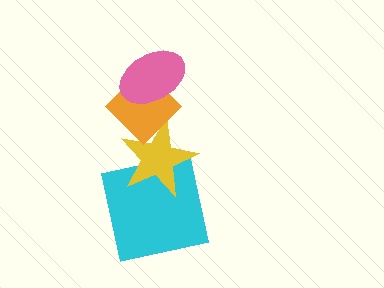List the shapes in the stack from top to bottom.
From top to bottom: the pink ellipse, the orange diamond, the yellow star, the cyan square.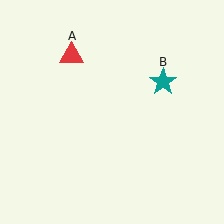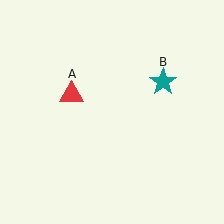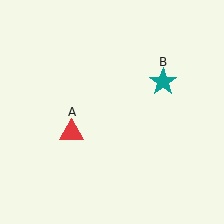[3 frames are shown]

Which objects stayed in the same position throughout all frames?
Teal star (object B) remained stationary.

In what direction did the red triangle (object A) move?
The red triangle (object A) moved down.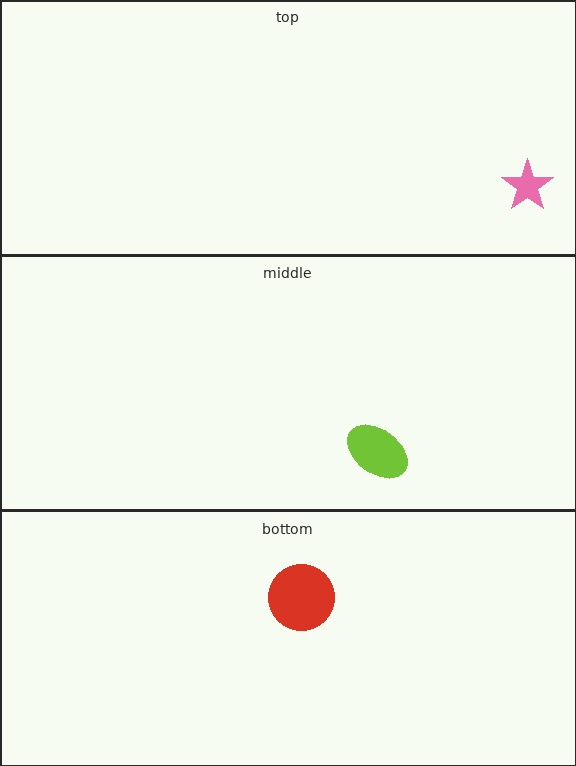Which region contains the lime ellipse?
The middle region.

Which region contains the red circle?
The bottom region.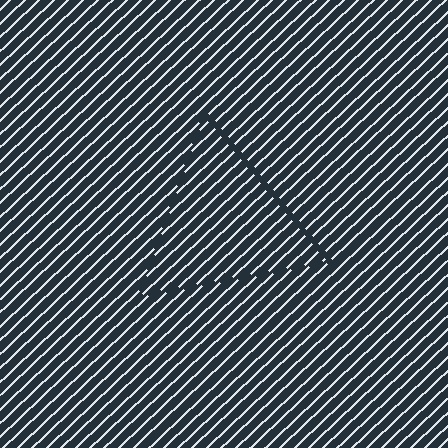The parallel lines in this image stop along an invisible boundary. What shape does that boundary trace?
An illusory triangle. The interior of the shape contains the same grating, shifted by half a period — the contour is defined by the phase discontinuity where line-ends from the inner and outer gratings abut.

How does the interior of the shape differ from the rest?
The interior of the shape contains the same grating, shifted by half a period — the contour is defined by the phase discontinuity where line-ends from the inner and outer gratings abut.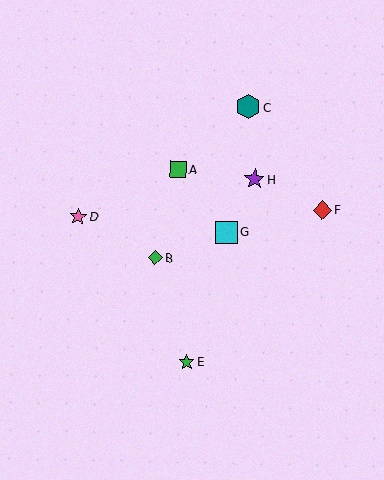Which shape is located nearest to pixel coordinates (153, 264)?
The green diamond (labeled B) at (155, 258) is nearest to that location.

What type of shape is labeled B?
Shape B is a green diamond.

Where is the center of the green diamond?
The center of the green diamond is at (155, 258).